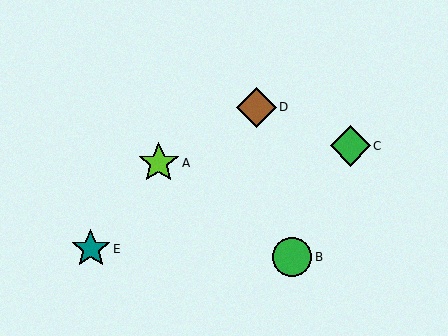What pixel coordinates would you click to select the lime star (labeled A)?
Click at (159, 163) to select the lime star A.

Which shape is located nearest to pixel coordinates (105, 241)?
The teal star (labeled E) at (91, 249) is nearest to that location.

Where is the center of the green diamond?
The center of the green diamond is at (350, 146).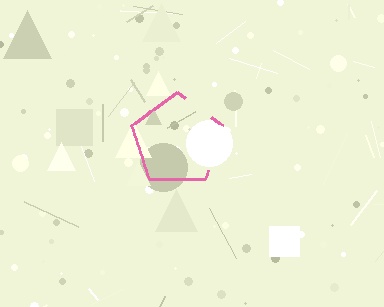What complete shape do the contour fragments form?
The contour fragments form a pentagon.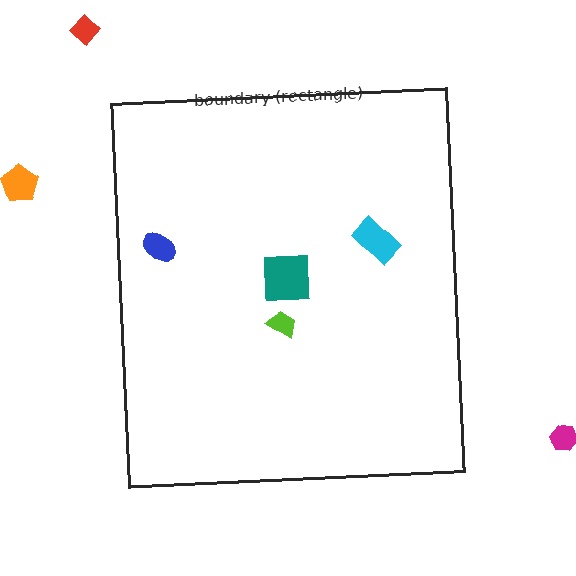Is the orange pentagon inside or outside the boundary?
Outside.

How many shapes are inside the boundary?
4 inside, 3 outside.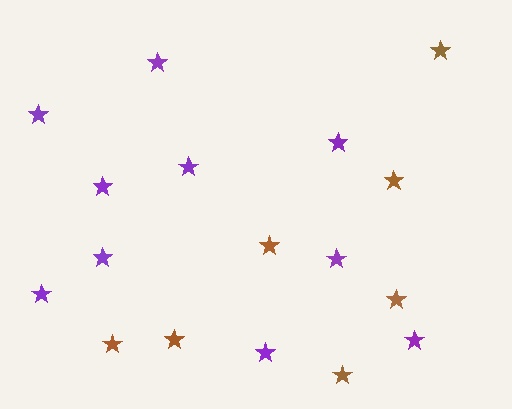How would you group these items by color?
There are 2 groups: one group of brown stars (7) and one group of purple stars (10).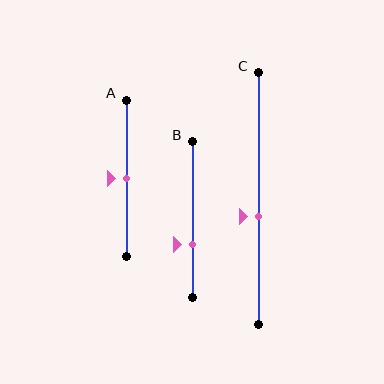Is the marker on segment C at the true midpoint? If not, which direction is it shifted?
No, the marker on segment C is shifted downward by about 7% of the segment length.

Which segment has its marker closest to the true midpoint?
Segment A has its marker closest to the true midpoint.